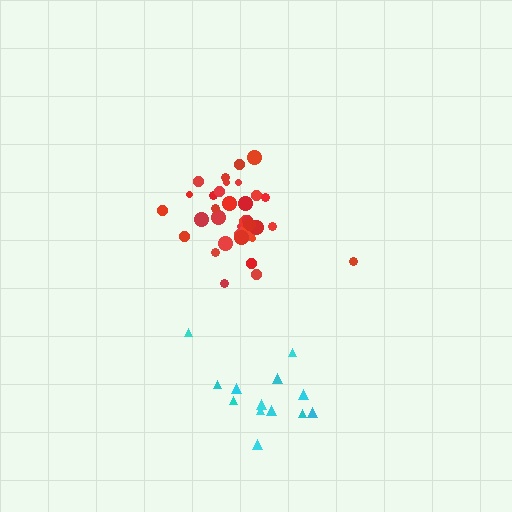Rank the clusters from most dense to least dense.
red, cyan.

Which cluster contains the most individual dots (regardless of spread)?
Red (35).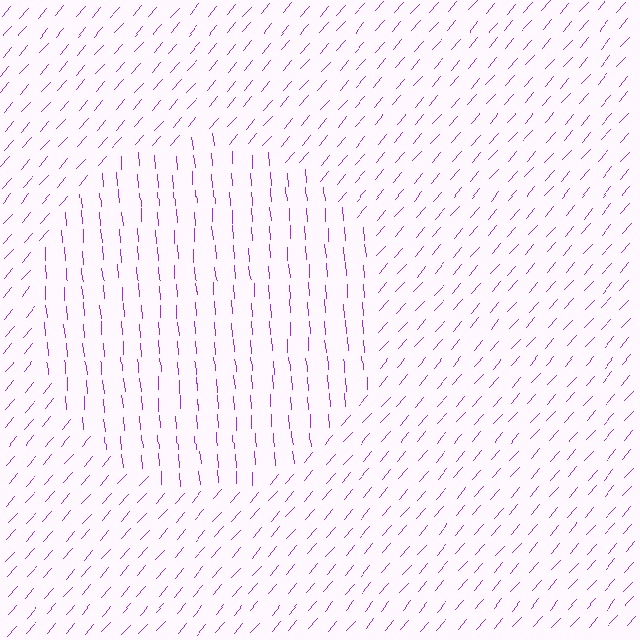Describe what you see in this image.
The image is filled with small purple line segments. A circle region in the image has lines oriented differently from the surrounding lines, creating a visible texture boundary.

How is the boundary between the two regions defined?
The boundary is defined purely by a change in line orientation (approximately 45 degrees difference). All lines are the same color and thickness.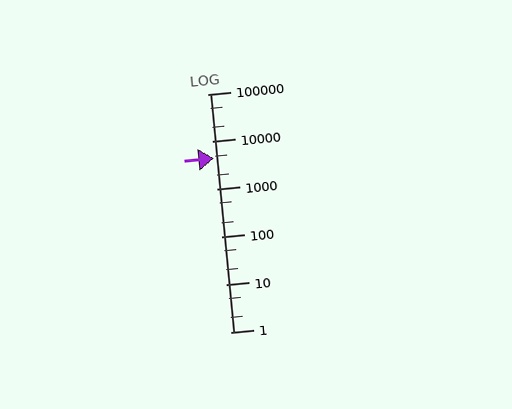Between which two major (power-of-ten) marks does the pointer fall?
The pointer is between 1000 and 10000.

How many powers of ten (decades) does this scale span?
The scale spans 5 decades, from 1 to 100000.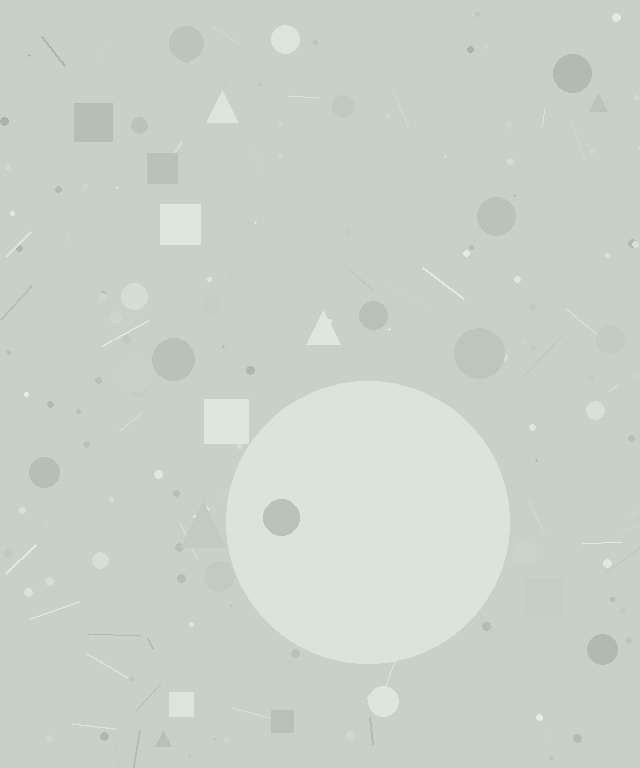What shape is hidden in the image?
A circle is hidden in the image.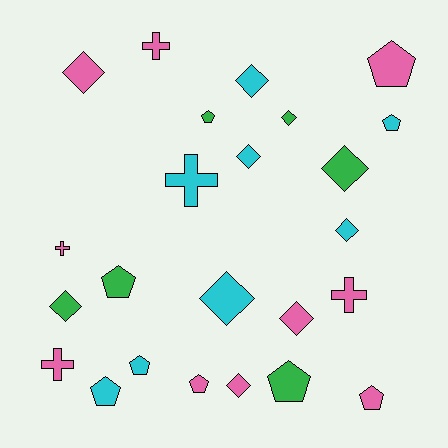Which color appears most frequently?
Pink, with 10 objects.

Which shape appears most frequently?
Diamond, with 10 objects.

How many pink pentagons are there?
There are 3 pink pentagons.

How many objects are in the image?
There are 24 objects.